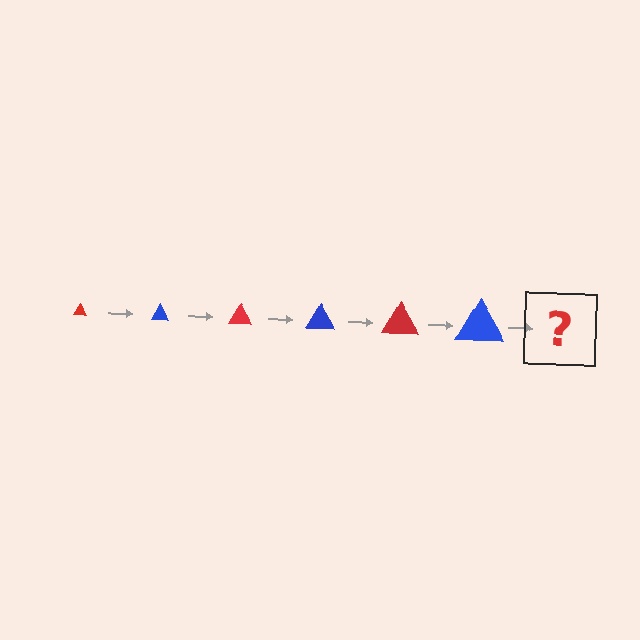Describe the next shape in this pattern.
It should be a red triangle, larger than the previous one.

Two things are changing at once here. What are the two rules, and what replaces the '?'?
The two rules are that the triangle grows larger each step and the color cycles through red and blue. The '?' should be a red triangle, larger than the previous one.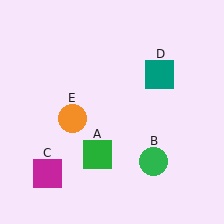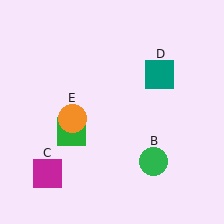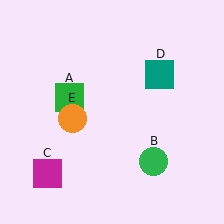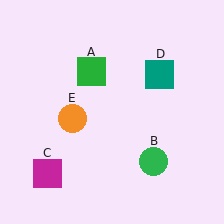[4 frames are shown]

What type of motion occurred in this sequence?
The green square (object A) rotated clockwise around the center of the scene.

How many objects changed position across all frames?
1 object changed position: green square (object A).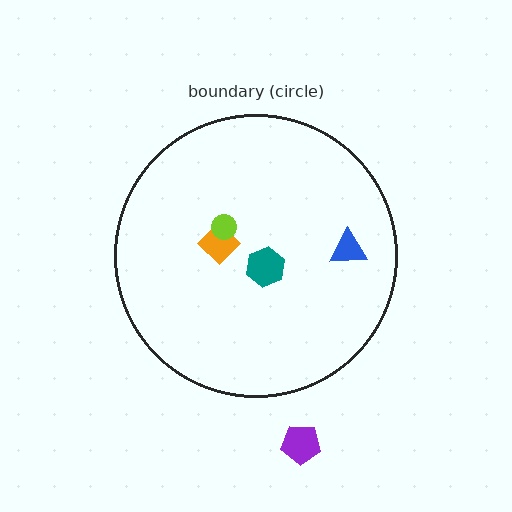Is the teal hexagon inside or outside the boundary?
Inside.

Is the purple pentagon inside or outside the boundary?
Outside.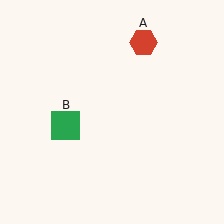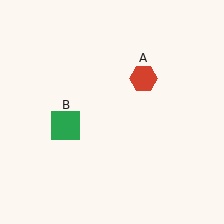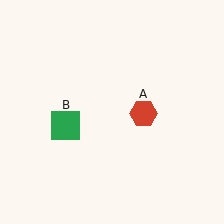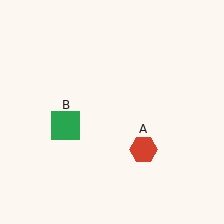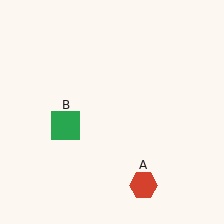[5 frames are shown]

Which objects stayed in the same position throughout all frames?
Green square (object B) remained stationary.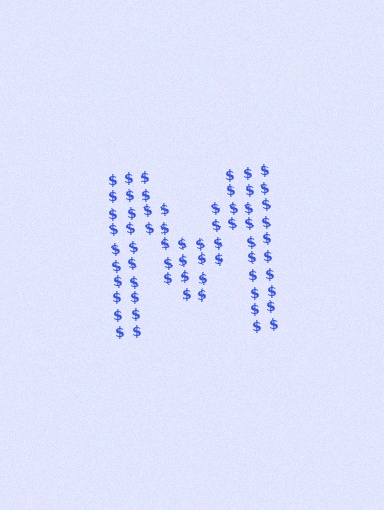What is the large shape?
The large shape is the letter M.